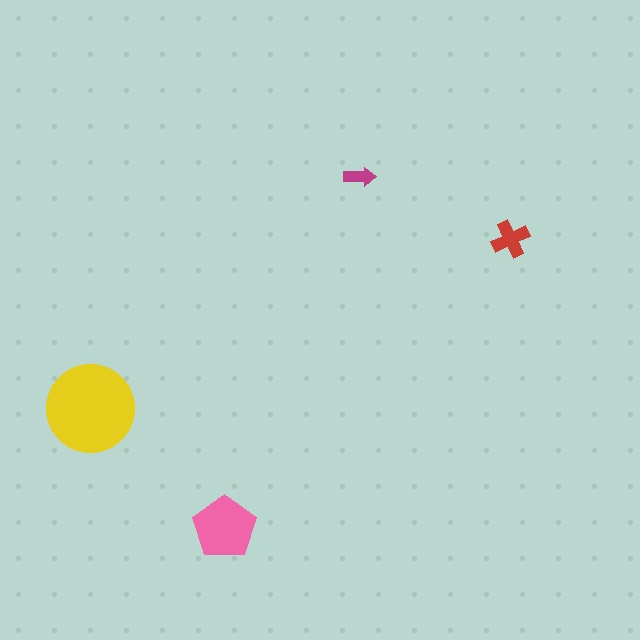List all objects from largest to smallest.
The yellow circle, the pink pentagon, the red cross, the magenta arrow.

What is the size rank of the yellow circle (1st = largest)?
1st.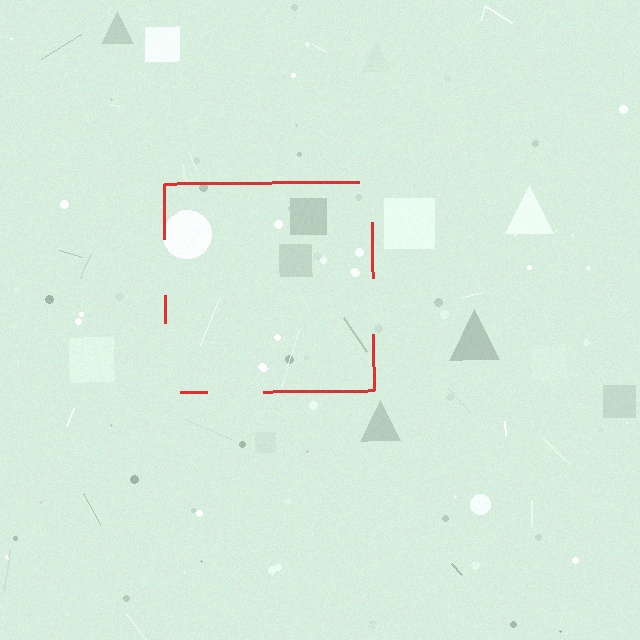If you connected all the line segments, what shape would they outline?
They would outline a square.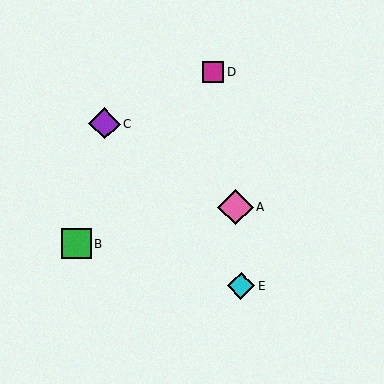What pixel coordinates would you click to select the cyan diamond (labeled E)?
Click at (241, 286) to select the cyan diamond E.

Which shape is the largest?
The pink diamond (labeled A) is the largest.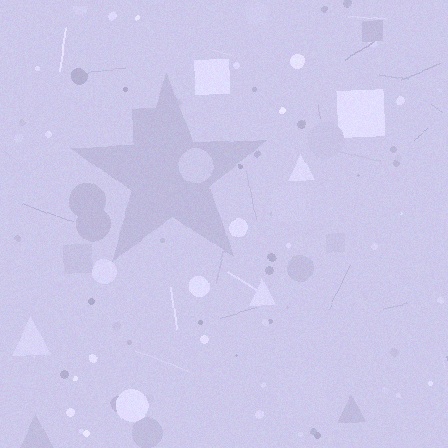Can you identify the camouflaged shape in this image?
The camouflaged shape is a star.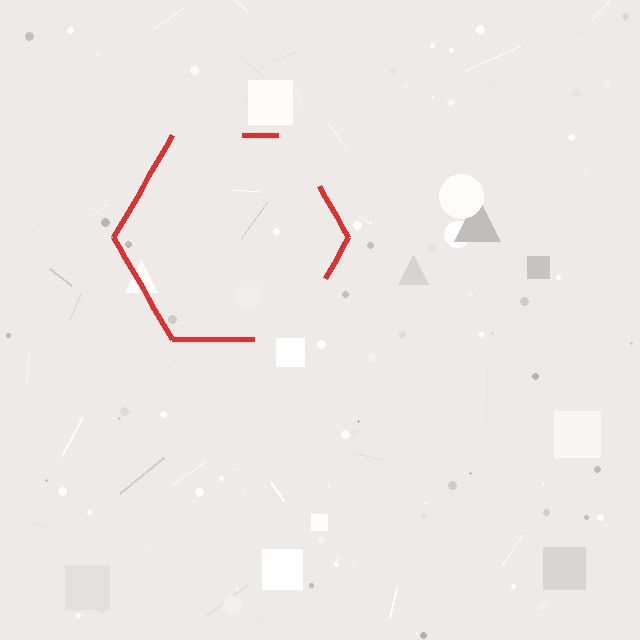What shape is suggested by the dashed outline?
The dashed outline suggests a hexagon.